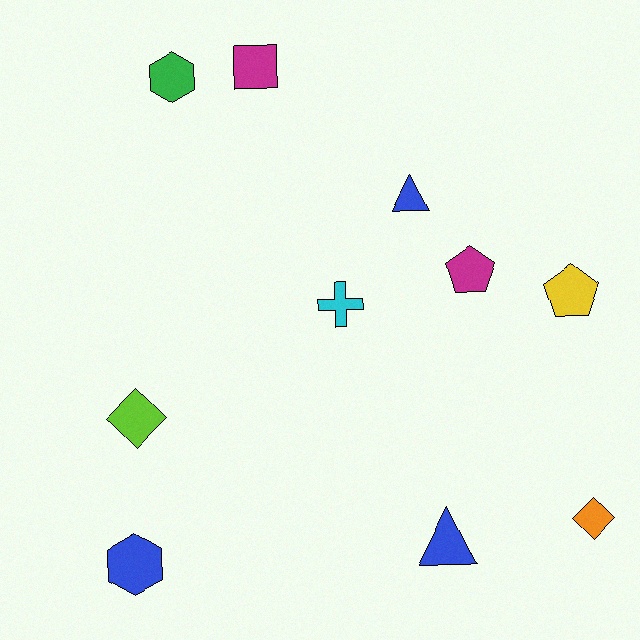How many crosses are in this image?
There is 1 cross.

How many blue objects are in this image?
There are 3 blue objects.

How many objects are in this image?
There are 10 objects.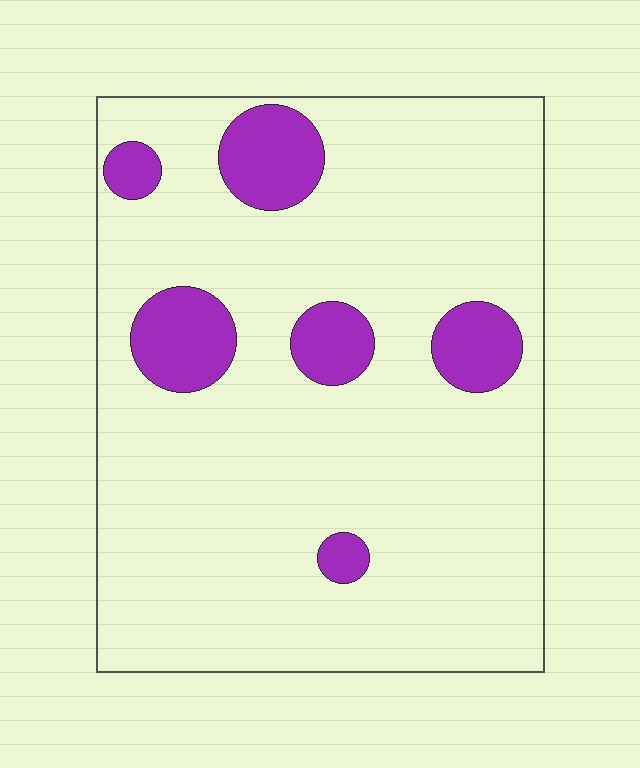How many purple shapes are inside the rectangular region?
6.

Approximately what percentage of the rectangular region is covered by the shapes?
Approximately 15%.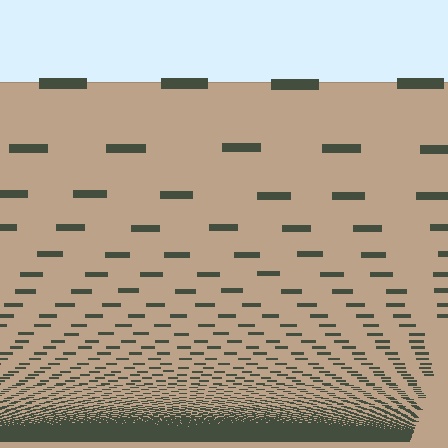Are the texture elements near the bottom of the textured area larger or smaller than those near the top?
Smaller. The gradient is inverted — elements near the bottom are smaller and denser.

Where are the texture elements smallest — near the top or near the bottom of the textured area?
Near the bottom.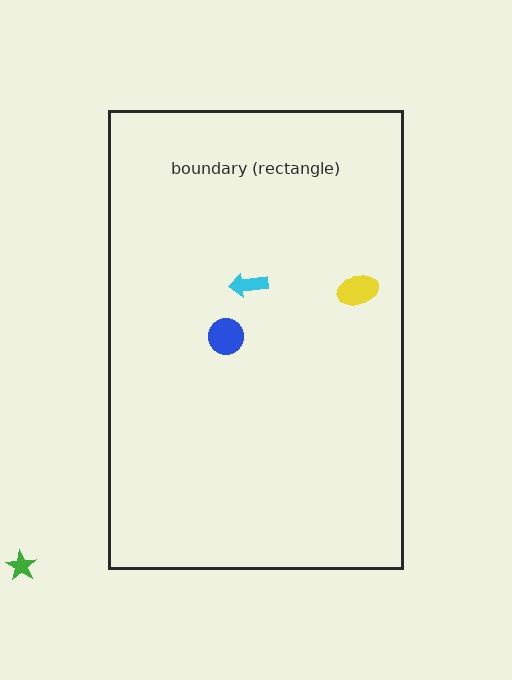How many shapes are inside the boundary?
3 inside, 1 outside.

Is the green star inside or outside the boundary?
Outside.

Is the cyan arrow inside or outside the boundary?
Inside.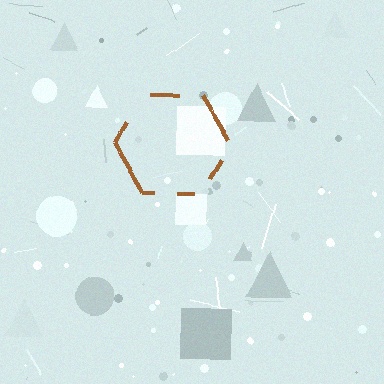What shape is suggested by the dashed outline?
The dashed outline suggests a hexagon.